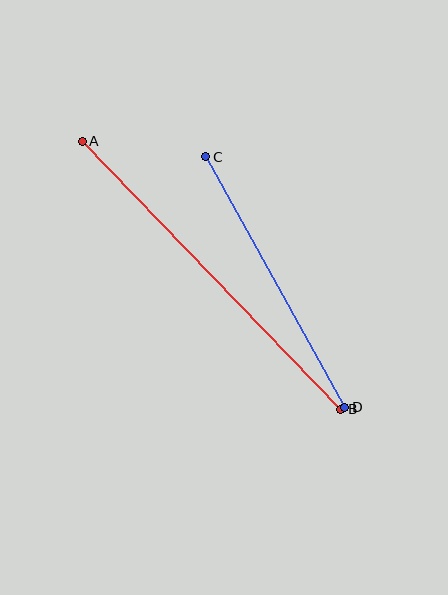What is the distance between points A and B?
The distance is approximately 372 pixels.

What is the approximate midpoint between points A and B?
The midpoint is at approximately (211, 275) pixels.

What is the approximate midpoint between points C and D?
The midpoint is at approximately (275, 282) pixels.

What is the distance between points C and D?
The distance is approximately 287 pixels.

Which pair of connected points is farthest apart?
Points A and B are farthest apart.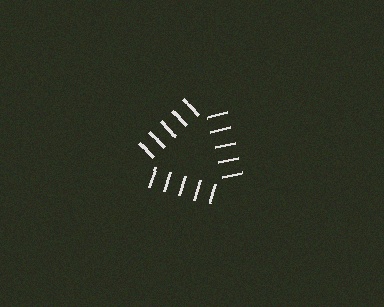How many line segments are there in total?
15 — 5 along each of the 3 edges.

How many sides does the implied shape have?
3 sides — the line-ends trace a triangle.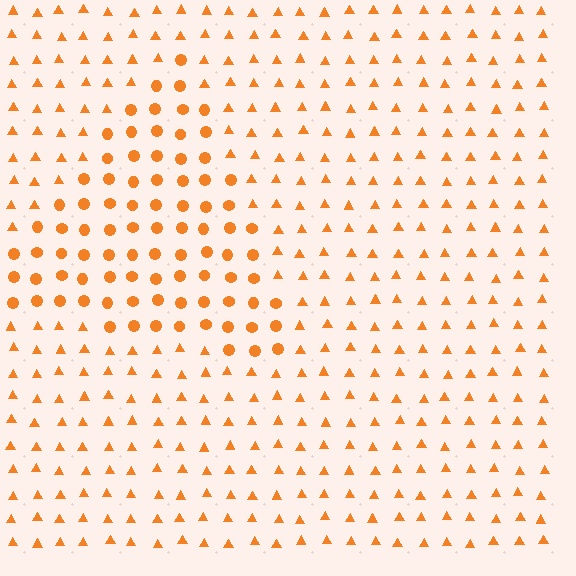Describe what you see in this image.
The image is filled with small orange elements arranged in a uniform grid. A triangle-shaped region contains circles, while the surrounding area contains triangles. The boundary is defined purely by the change in element shape.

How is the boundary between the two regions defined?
The boundary is defined by a change in element shape: circles inside vs. triangles outside. All elements share the same color and spacing.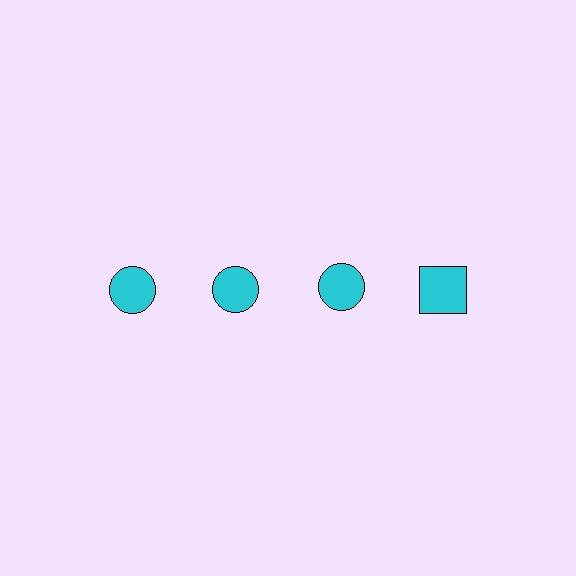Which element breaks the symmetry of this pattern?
The cyan square in the top row, second from right column breaks the symmetry. All other shapes are cyan circles.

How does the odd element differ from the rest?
It has a different shape: square instead of circle.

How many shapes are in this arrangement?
There are 4 shapes arranged in a grid pattern.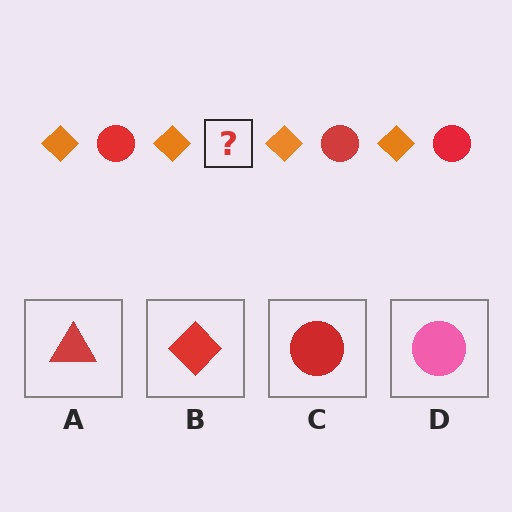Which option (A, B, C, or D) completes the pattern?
C.